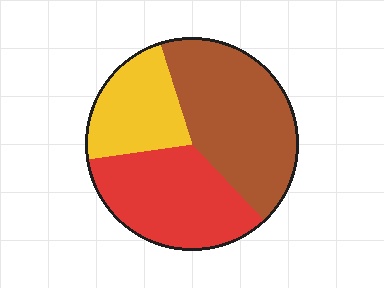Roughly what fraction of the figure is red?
Red covers around 35% of the figure.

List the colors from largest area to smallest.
From largest to smallest: brown, red, yellow.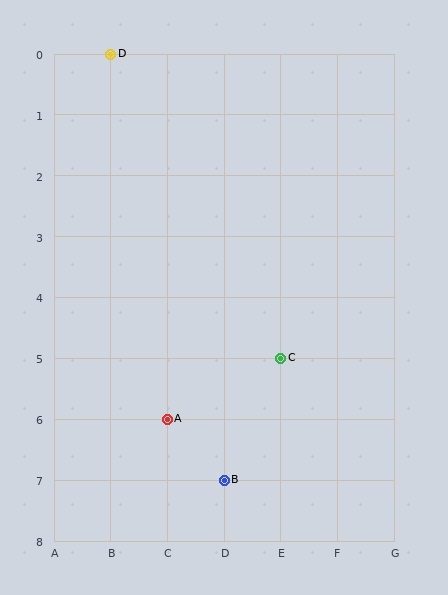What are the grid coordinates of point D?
Point D is at grid coordinates (B, 0).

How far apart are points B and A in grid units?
Points B and A are 1 column and 1 row apart (about 1.4 grid units diagonally).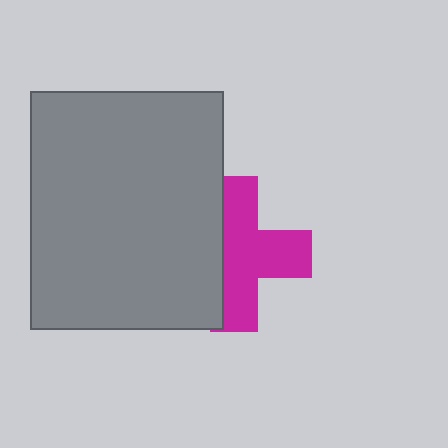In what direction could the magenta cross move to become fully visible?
The magenta cross could move right. That would shift it out from behind the gray rectangle entirely.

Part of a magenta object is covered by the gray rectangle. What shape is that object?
It is a cross.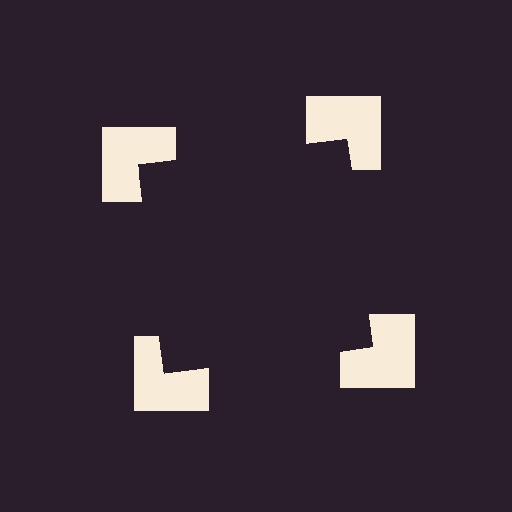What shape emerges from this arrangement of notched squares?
An illusory square — its edges are inferred from the aligned wedge cuts in the notched squares, not physically drawn.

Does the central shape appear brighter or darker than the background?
It typically appears slightly darker than the background, even though no actual brightness change is drawn.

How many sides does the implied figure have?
4 sides.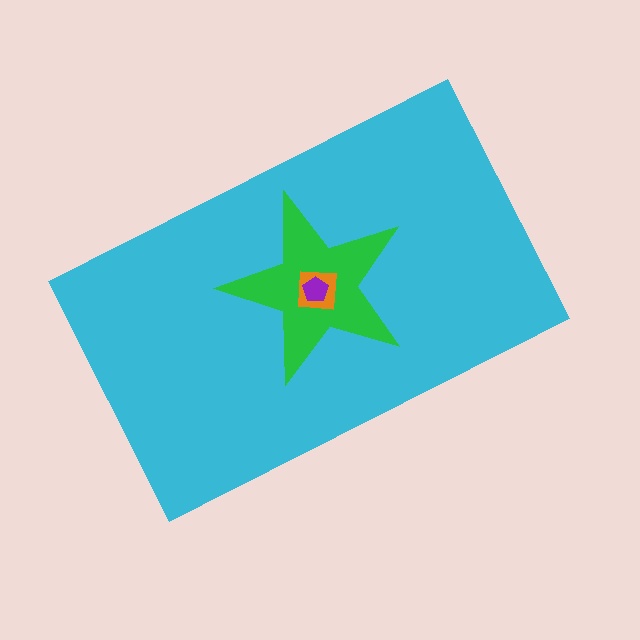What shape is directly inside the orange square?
The purple pentagon.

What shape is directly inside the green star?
The orange square.